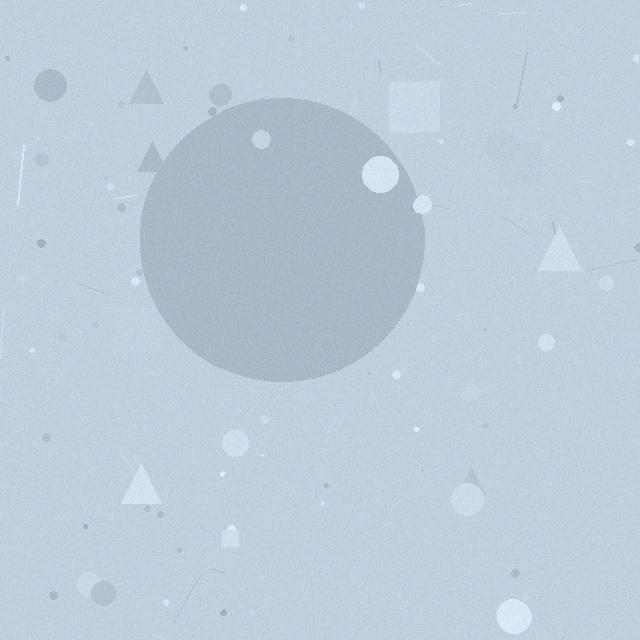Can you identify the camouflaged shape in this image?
The camouflaged shape is a circle.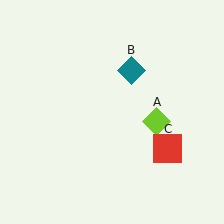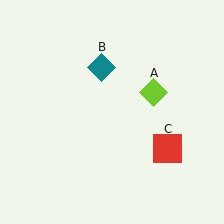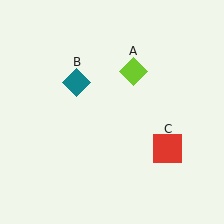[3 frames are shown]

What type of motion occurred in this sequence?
The lime diamond (object A), teal diamond (object B) rotated counterclockwise around the center of the scene.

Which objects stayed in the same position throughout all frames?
Red square (object C) remained stationary.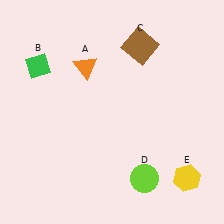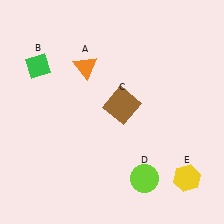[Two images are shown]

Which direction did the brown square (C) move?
The brown square (C) moved down.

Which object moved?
The brown square (C) moved down.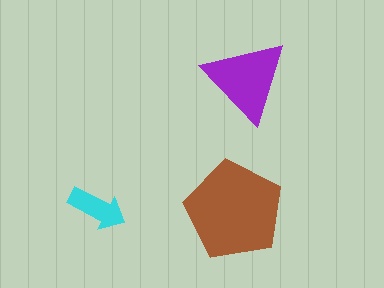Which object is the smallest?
The cyan arrow.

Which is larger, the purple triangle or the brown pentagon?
The brown pentagon.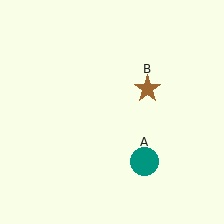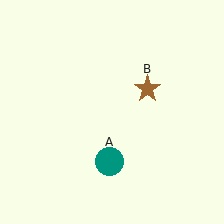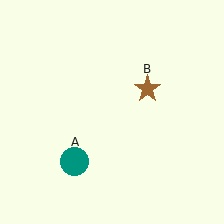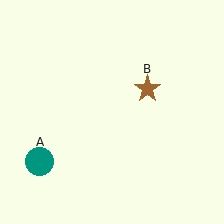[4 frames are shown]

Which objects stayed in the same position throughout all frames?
Brown star (object B) remained stationary.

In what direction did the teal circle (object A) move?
The teal circle (object A) moved left.